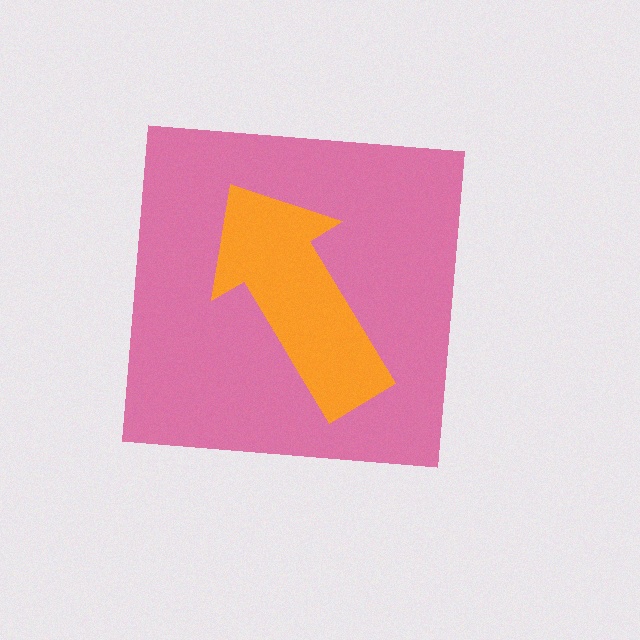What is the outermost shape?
The pink square.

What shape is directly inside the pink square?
The orange arrow.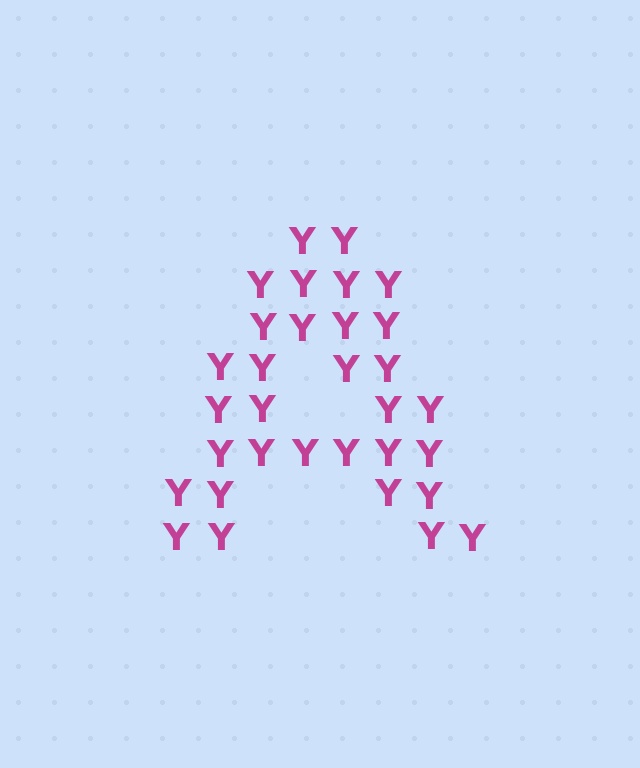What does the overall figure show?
The overall figure shows the letter A.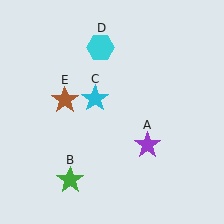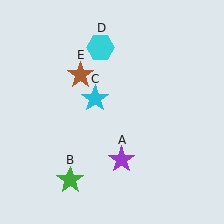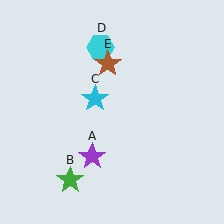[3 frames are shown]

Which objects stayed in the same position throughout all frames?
Green star (object B) and cyan star (object C) and cyan hexagon (object D) remained stationary.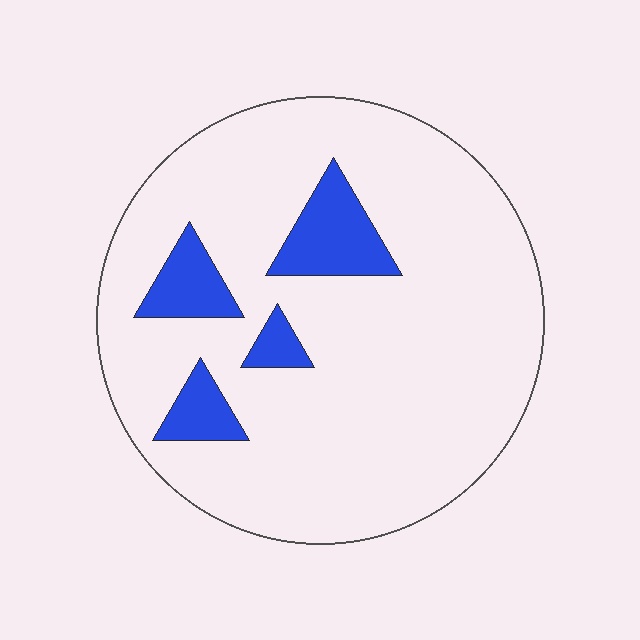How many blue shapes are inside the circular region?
4.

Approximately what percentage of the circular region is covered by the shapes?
Approximately 15%.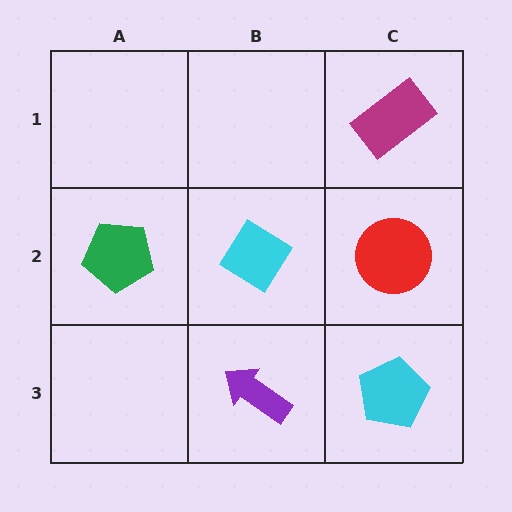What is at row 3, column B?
A purple arrow.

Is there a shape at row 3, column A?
No, that cell is empty.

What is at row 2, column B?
A cyan diamond.